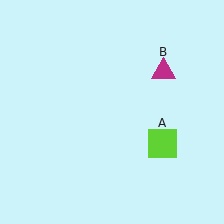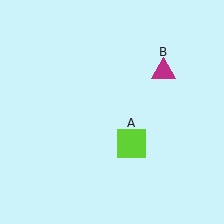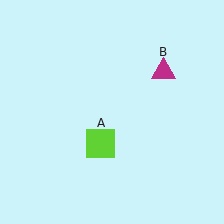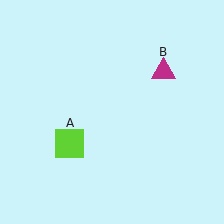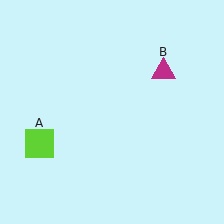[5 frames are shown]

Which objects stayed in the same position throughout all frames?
Magenta triangle (object B) remained stationary.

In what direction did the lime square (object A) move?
The lime square (object A) moved left.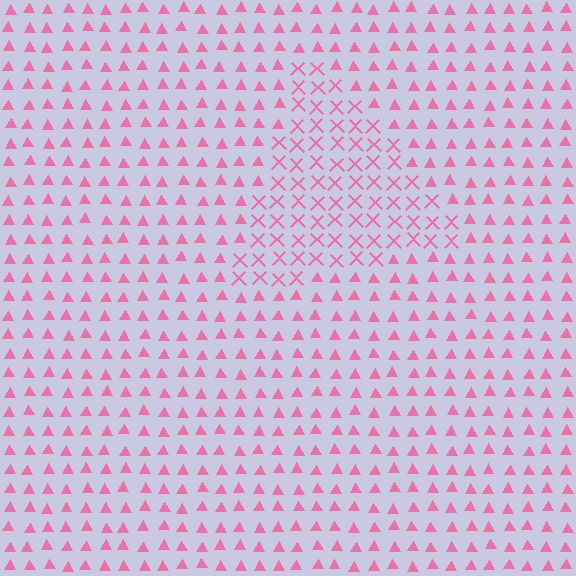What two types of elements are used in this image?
The image uses X marks inside the triangle region and triangles outside it.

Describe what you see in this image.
The image is filled with small pink elements arranged in a uniform grid. A triangle-shaped region contains X marks, while the surrounding area contains triangles. The boundary is defined purely by the change in element shape.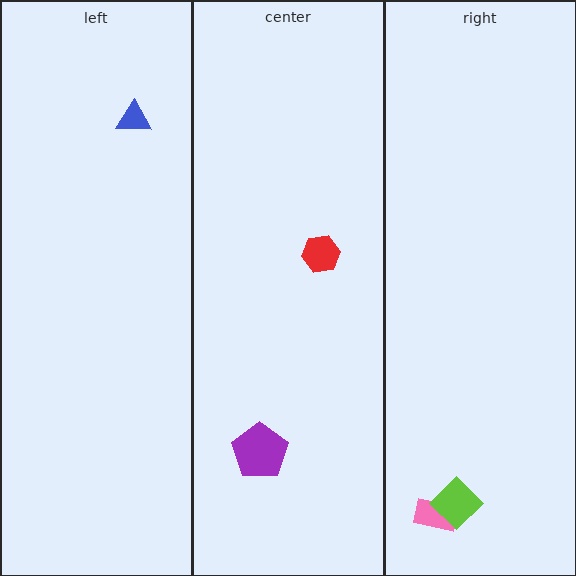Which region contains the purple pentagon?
The center region.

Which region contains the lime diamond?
The right region.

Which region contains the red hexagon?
The center region.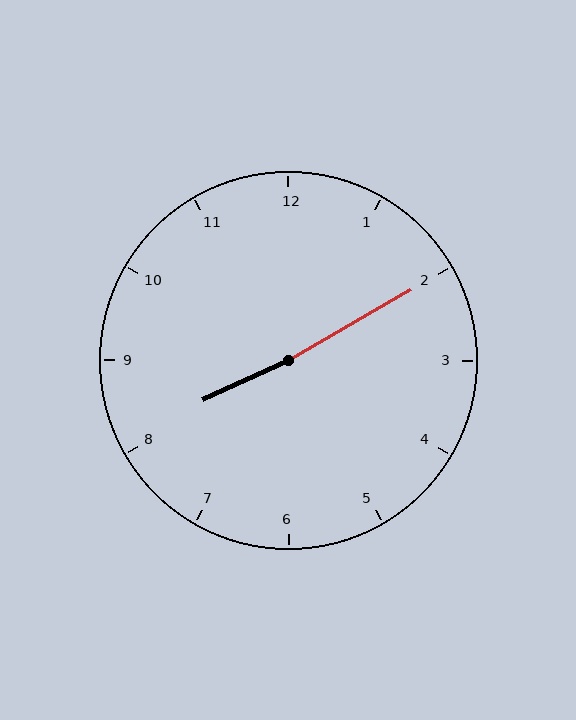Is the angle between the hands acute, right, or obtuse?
It is obtuse.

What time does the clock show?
8:10.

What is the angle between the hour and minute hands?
Approximately 175 degrees.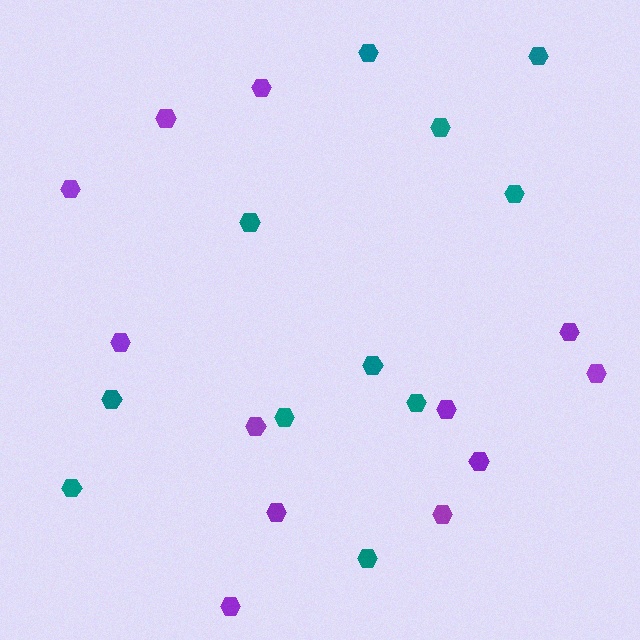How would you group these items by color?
There are 2 groups: one group of teal hexagons (11) and one group of purple hexagons (12).